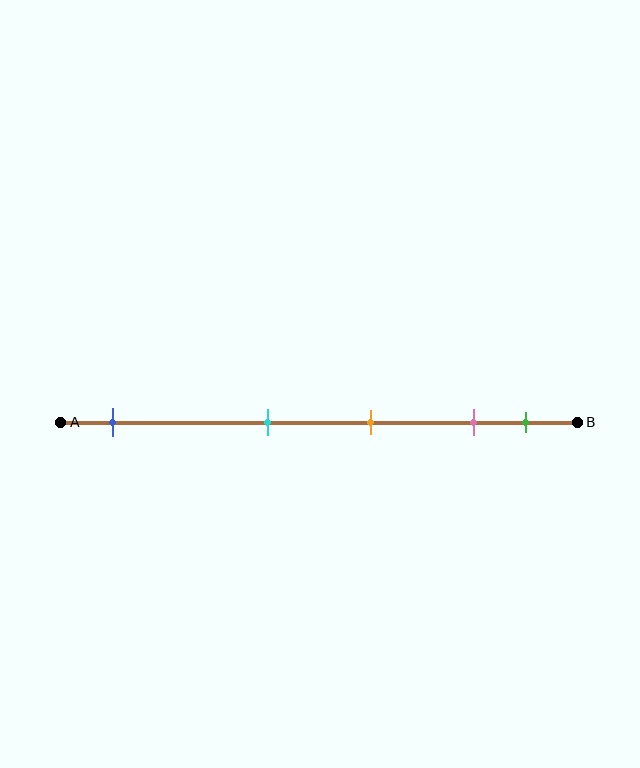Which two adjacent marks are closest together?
The pink and green marks are the closest adjacent pair.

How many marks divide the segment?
There are 5 marks dividing the segment.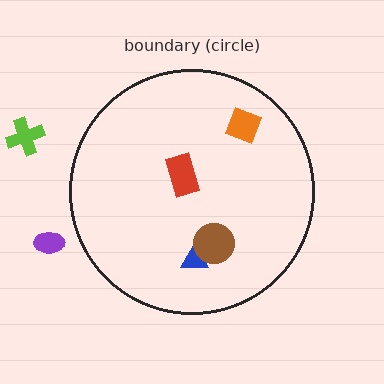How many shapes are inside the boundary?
4 inside, 2 outside.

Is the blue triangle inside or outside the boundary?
Inside.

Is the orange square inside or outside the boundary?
Inside.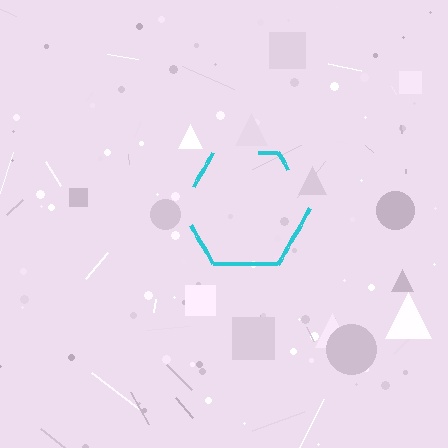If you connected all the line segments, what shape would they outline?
They would outline a hexagon.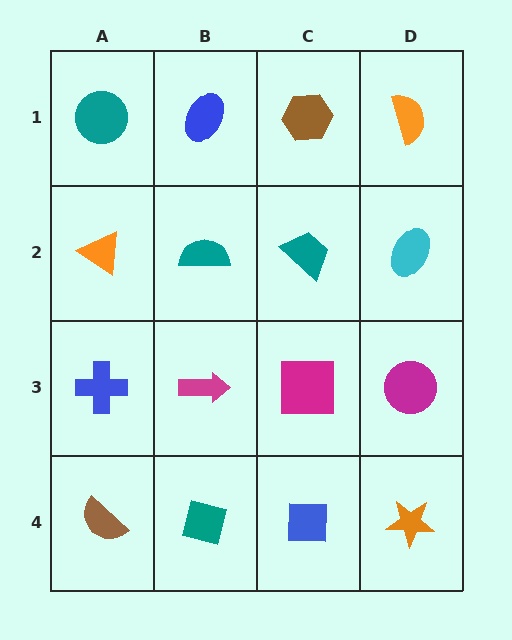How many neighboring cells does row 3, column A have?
3.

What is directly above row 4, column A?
A blue cross.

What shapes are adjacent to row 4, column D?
A magenta circle (row 3, column D), a blue square (row 4, column C).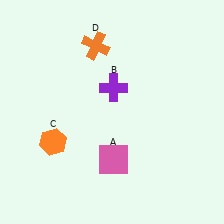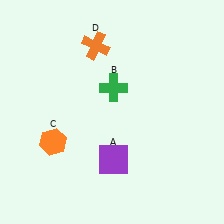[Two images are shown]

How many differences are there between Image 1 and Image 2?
There are 2 differences between the two images.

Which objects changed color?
A changed from pink to purple. B changed from purple to green.